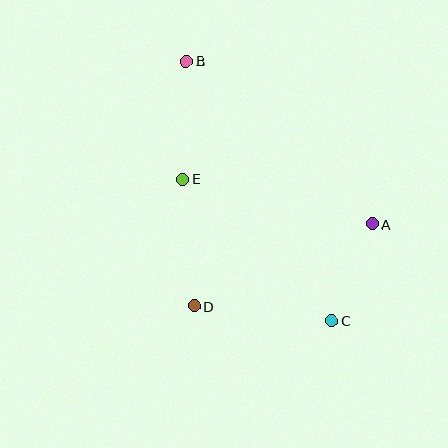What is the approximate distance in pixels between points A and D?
The distance between A and D is approximately 196 pixels.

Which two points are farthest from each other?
Points B and C are farthest from each other.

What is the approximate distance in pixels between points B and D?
The distance between B and D is approximately 245 pixels.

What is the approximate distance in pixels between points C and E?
The distance between C and E is approximately 205 pixels.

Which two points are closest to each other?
Points A and C are closest to each other.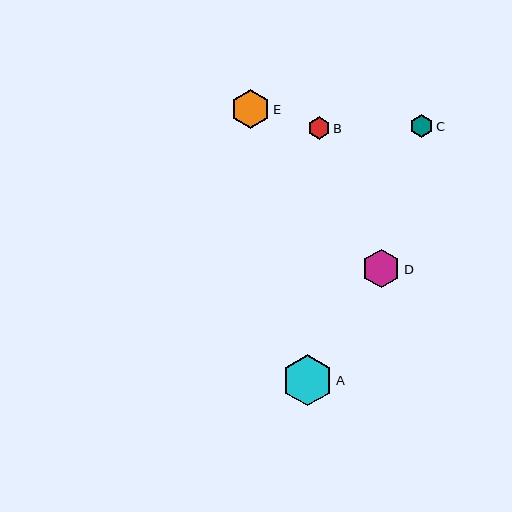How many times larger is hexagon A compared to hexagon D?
Hexagon A is approximately 1.3 times the size of hexagon D.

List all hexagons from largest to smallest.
From largest to smallest: A, E, D, C, B.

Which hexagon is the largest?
Hexagon A is the largest with a size of approximately 51 pixels.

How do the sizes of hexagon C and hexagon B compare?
Hexagon C and hexagon B are approximately the same size.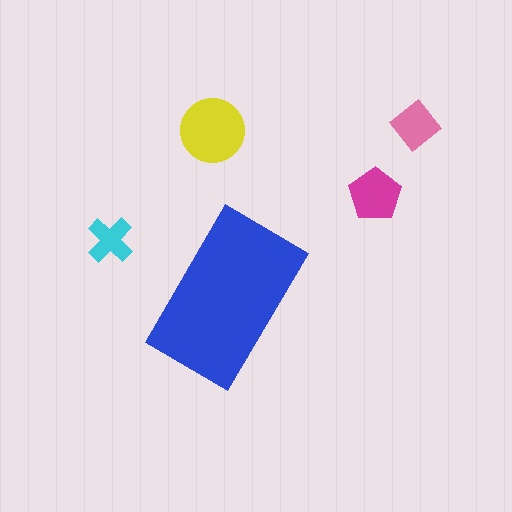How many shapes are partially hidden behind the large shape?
0 shapes are partially hidden.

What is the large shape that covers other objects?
A blue rectangle.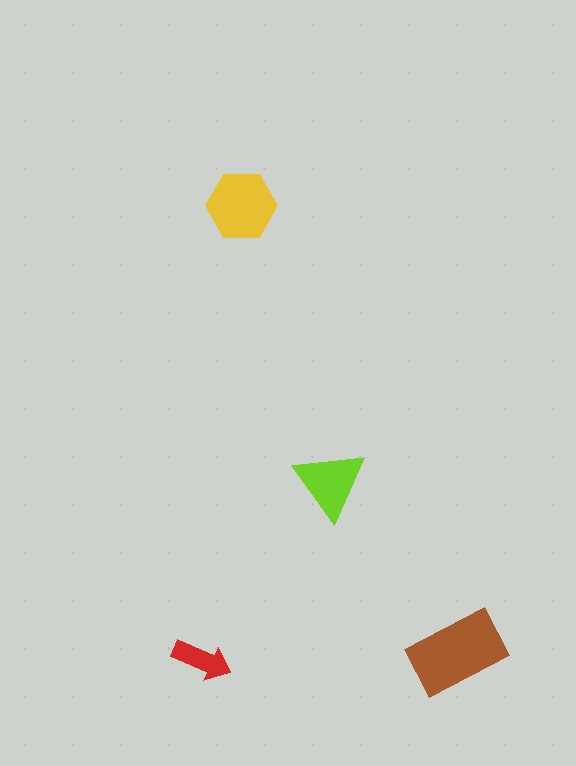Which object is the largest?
The brown rectangle.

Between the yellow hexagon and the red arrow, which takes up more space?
The yellow hexagon.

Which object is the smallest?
The red arrow.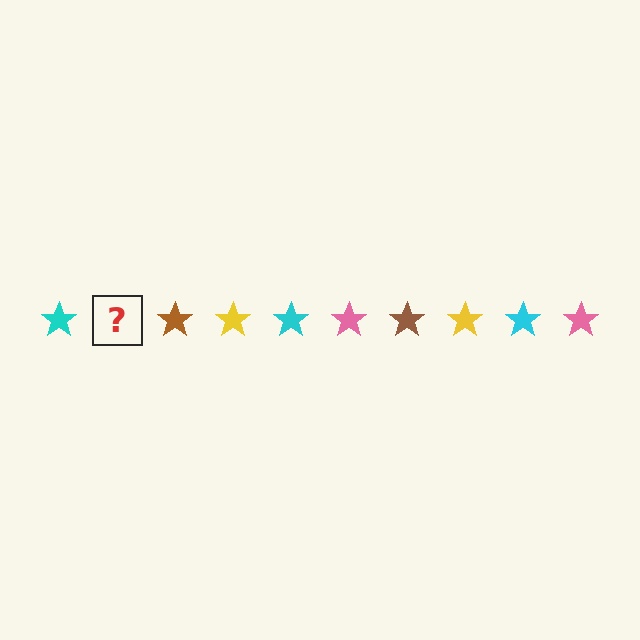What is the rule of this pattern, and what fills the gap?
The rule is that the pattern cycles through cyan, pink, brown, yellow stars. The gap should be filled with a pink star.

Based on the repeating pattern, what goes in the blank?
The blank should be a pink star.